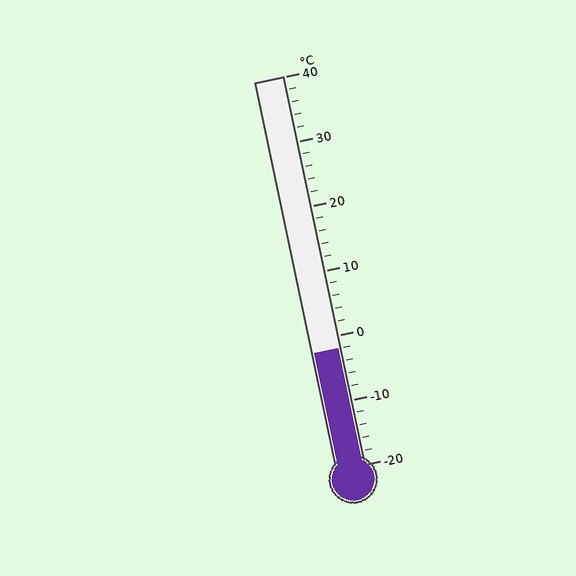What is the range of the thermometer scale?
The thermometer scale ranges from -20°C to 40°C.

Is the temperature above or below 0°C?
The temperature is below 0°C.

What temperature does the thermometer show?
The thermometer shows approximately -2°C.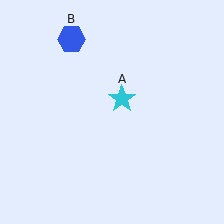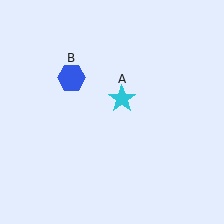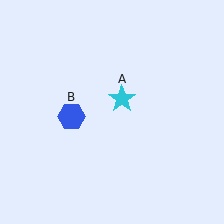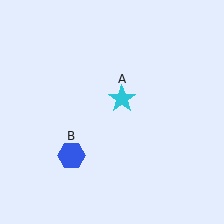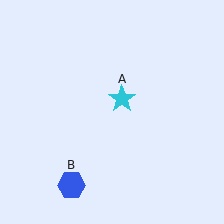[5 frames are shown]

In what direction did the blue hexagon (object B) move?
The blue hexagon (object B) moved down.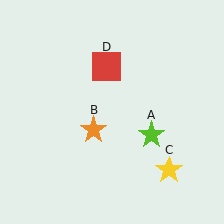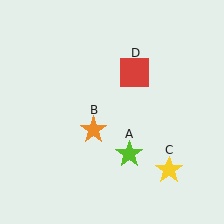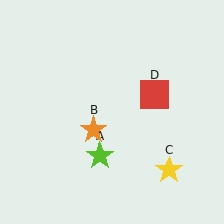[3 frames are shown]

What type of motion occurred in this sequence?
The lime star (object A), red square (object D) rotated clockwise around the center of the scene.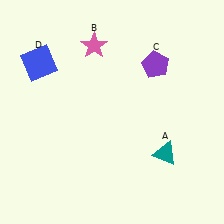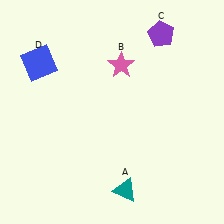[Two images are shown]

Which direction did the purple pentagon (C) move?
The purple pentagon (C) moved up.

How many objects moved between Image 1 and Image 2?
3 objects moved between the two images.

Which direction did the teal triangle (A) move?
The teal triangle (A) moved left.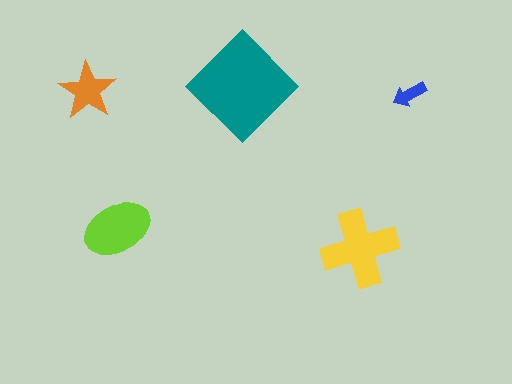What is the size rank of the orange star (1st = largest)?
4th.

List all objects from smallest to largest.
The blue arrow, the orange star, the lime ellipse, the yellow cross, the teal diamond.